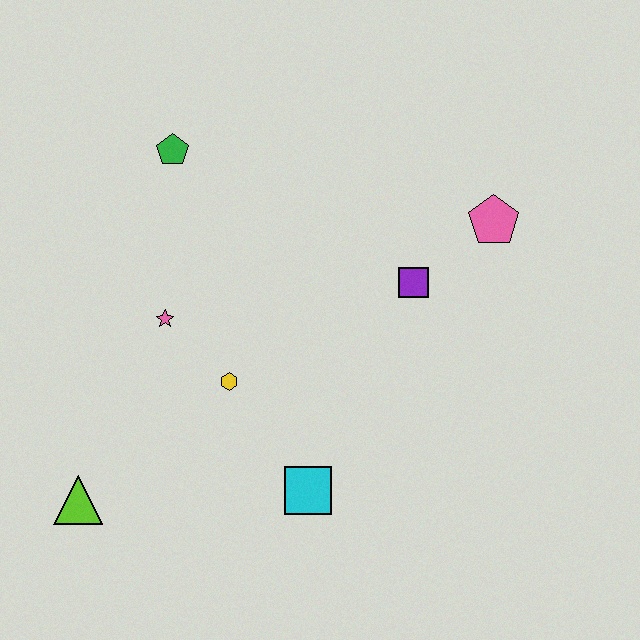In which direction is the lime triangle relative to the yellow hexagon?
The lime triangle is to the left of the yellow hexagon.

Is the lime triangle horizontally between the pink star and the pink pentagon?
No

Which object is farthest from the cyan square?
The green pentagon is farthest from the cyan square.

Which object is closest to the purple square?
The pink pentagon is closest to the purple square.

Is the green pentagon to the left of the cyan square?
Yes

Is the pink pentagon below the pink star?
No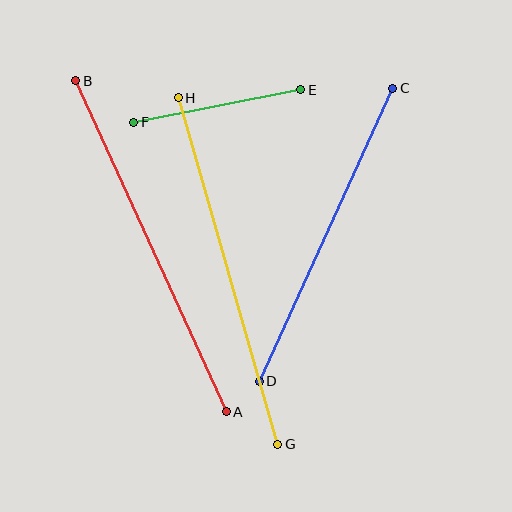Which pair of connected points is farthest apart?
Points A and B are farthest apart.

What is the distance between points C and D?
The distance is approximately 322 pixels.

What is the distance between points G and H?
The distance is approximately 360 pixels.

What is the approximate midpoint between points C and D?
The midpoint is at approximately (326, 235) pixels.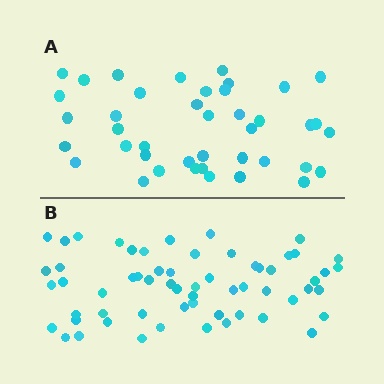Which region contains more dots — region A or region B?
Region B (the bottom region) has more dots.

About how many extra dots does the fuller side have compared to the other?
Region B has approximately 20 more dots than region A.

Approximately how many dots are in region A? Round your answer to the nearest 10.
About 40 dots. (The exact count is 41, which rounds to 40.)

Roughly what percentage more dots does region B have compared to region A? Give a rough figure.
About 45% more.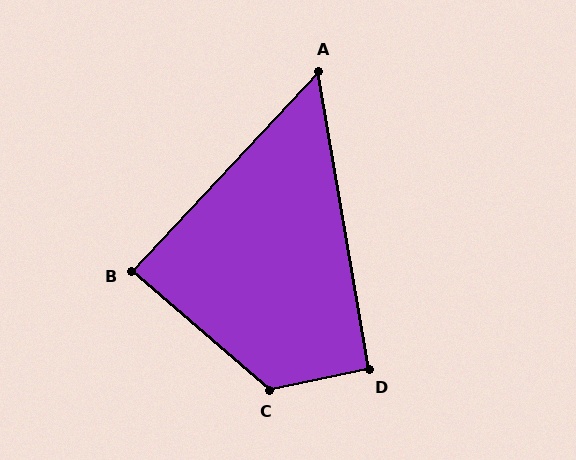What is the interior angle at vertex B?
Approximately 88 degrees (approximately right).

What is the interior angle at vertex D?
Approximately 92 degrees (approximately right).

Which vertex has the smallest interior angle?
A, at approximately 53 degrees.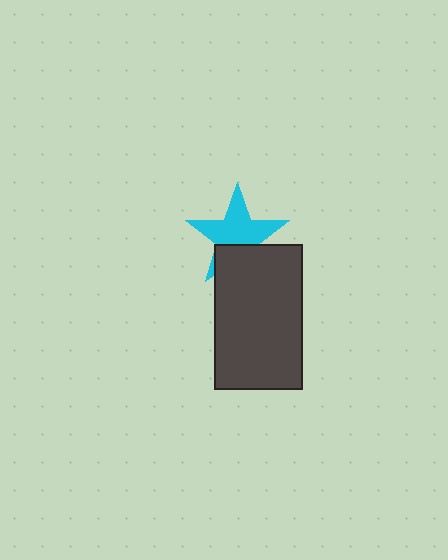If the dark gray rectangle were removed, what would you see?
You would see the complete cyan star.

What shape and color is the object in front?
The object in front is a dark gray rectangle.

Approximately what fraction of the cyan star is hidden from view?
Roughly 34% of the cyan star is hidden behind the dark gray rectangle.